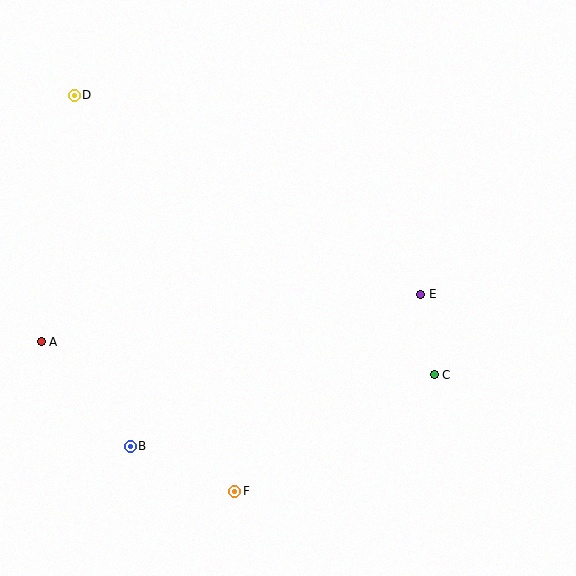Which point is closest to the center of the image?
Point E at (421, 294) is closest to the center.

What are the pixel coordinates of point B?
Point B is at (130, 446).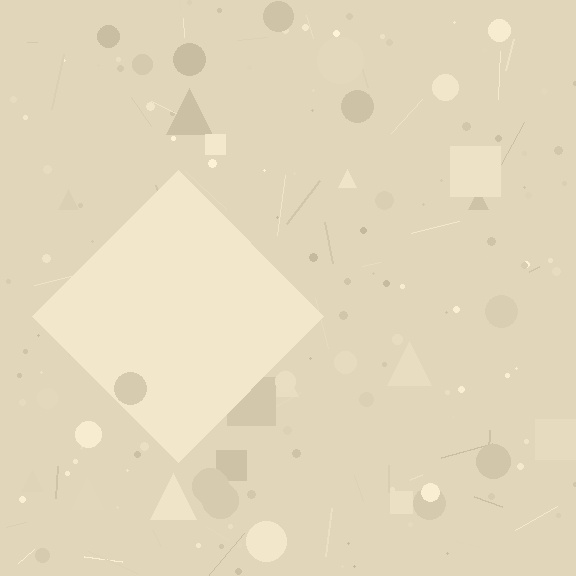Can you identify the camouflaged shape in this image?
The camouflaged shape is a diamond.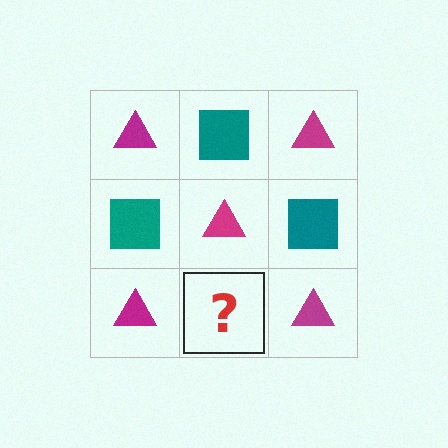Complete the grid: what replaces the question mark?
The question mark should be replaced with a teal square.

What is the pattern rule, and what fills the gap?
The rule is that it alternates magenta triangle and teal square in a checkerboard pattern. The gap should be filled with a teal square.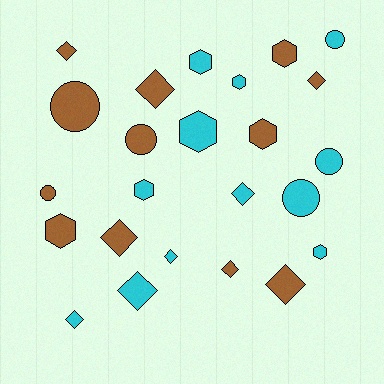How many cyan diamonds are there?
There are 4 cyan diamonds.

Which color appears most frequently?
Cyan, with 12 objects.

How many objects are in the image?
There are 24 objects.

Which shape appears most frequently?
Diamond, with 10 objects.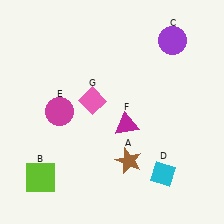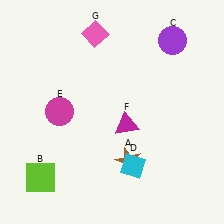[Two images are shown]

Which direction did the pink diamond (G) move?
The pink diamond (G) moved up.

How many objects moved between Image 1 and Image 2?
2 objects moved between the two images.